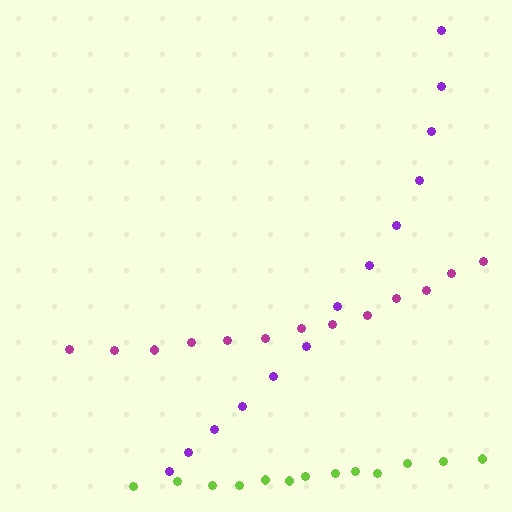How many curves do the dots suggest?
There are 3 distinct paths.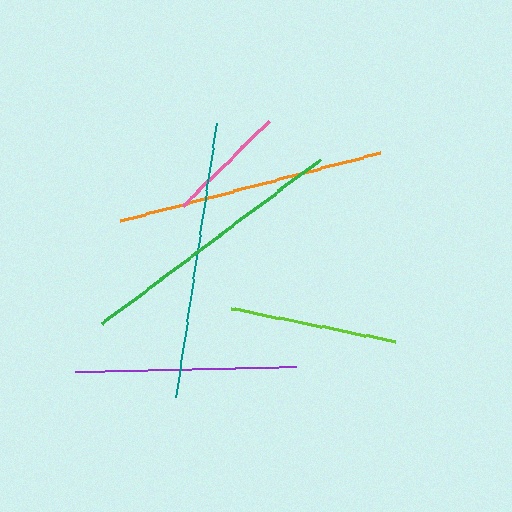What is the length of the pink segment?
The pink segment is approximately 121 pixels long.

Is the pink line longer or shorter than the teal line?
The teal line is longer than the pink line.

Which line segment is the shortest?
The pink line is the shortest at approximately 121 pixels.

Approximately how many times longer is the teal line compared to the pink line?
The teal line is approximately 2.3 times the length of the pink line.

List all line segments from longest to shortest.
From longest to shortest: teal, green, orange, purple, lime, pink.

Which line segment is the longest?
The teal line is the longest at approximately 277 pixels.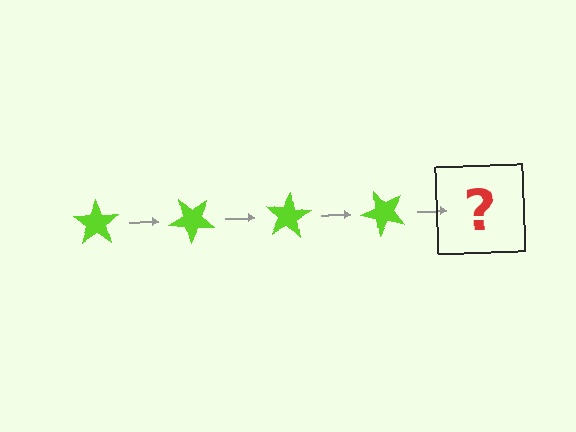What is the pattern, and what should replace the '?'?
The pattern is that the star rotates 40 degrees each step. The '?' should be a lime star rotated 160 degrees.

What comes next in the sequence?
The next element should be a lime star rotated 160 degrees.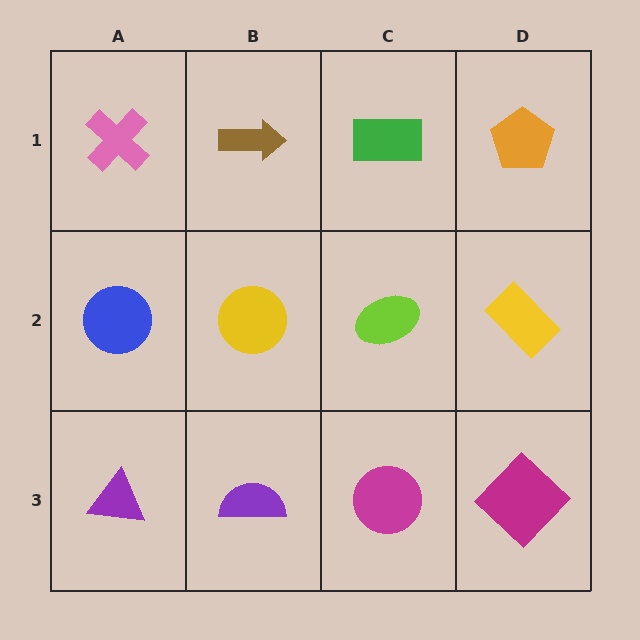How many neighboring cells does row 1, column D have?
2.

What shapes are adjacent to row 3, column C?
A lime ellipse (row 2, column C), a purple semicircle (row 3, column B), a magenta diamond (row 3, column D).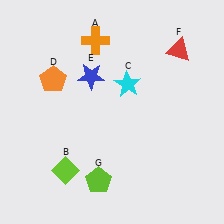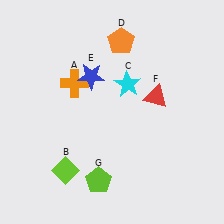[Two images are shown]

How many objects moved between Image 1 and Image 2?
3 objects moved between the two images.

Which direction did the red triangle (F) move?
The red triangle (F) moved down.